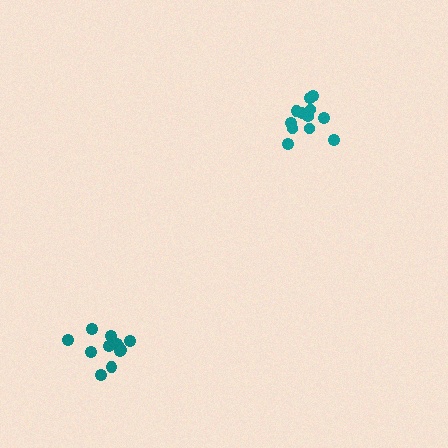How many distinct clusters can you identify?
There are 2 distinct clusters.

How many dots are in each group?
Group 1: 12 dots, Group 2: 12 dots (24 total).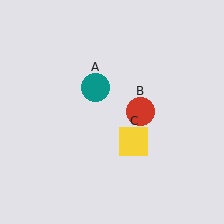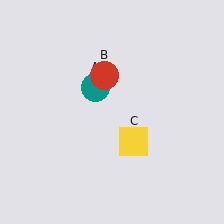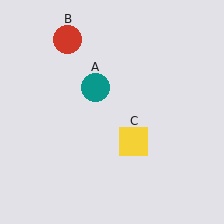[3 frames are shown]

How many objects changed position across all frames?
1 object changed position: red circle (object B).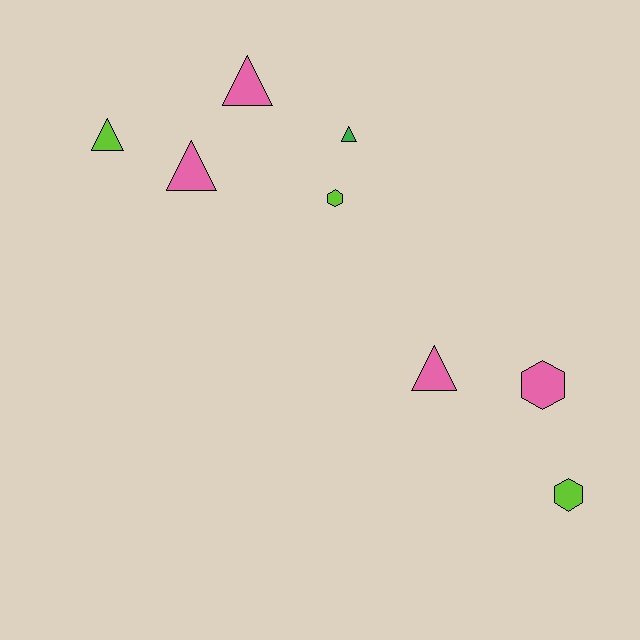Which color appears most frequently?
Pink, with 4 objects.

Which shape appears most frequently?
Triangle, with 5 objects.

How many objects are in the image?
There are 8 objects.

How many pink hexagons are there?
There is 1 pink hexagon.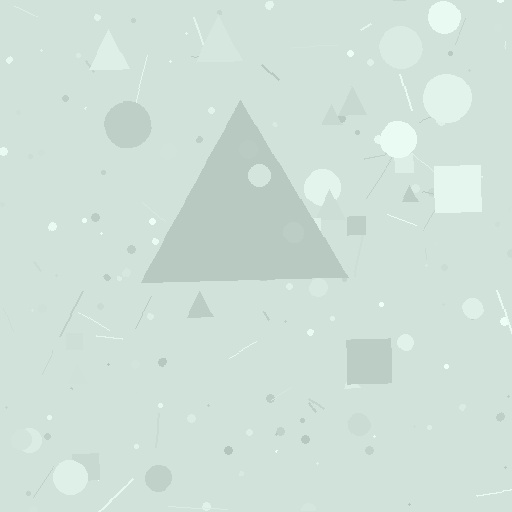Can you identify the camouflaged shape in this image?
The camouflaged shape is a triangle.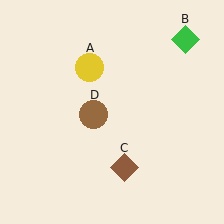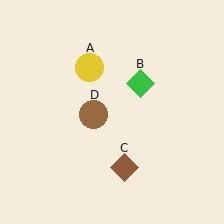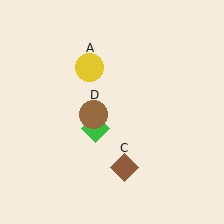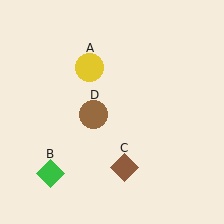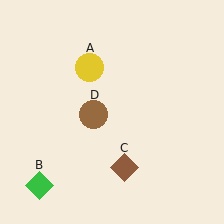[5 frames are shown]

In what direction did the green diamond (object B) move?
The green diamond (object B) moved down and to the left.